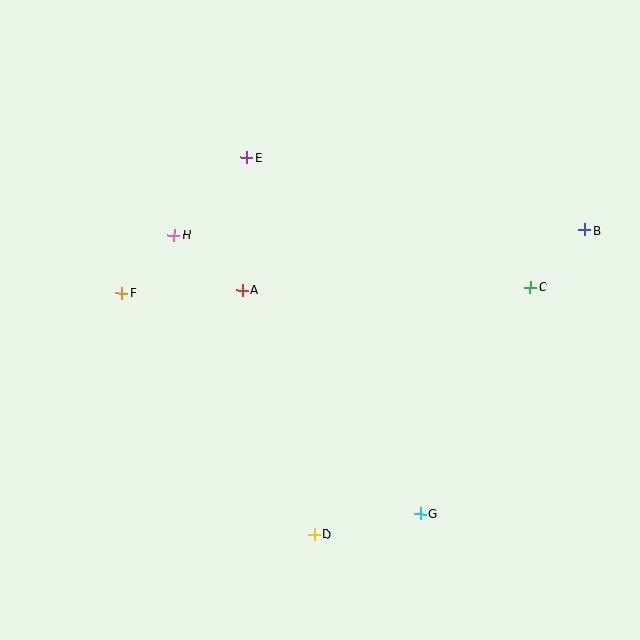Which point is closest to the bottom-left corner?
Point D is closest to the bottom-left corner.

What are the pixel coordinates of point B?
Point B is at (585, 230).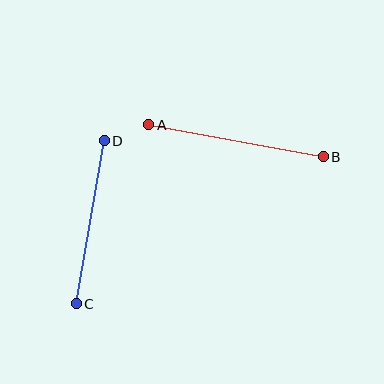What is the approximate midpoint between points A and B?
The midpoint is at approximately (236, 141) pixels.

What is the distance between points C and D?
The distance is approximately 166 pixels.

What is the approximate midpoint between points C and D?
The midpoint is at approximately (90, 222) pixels.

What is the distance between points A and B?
The distance is approximately 178 pixels.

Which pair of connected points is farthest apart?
Points A and B are farthest apart.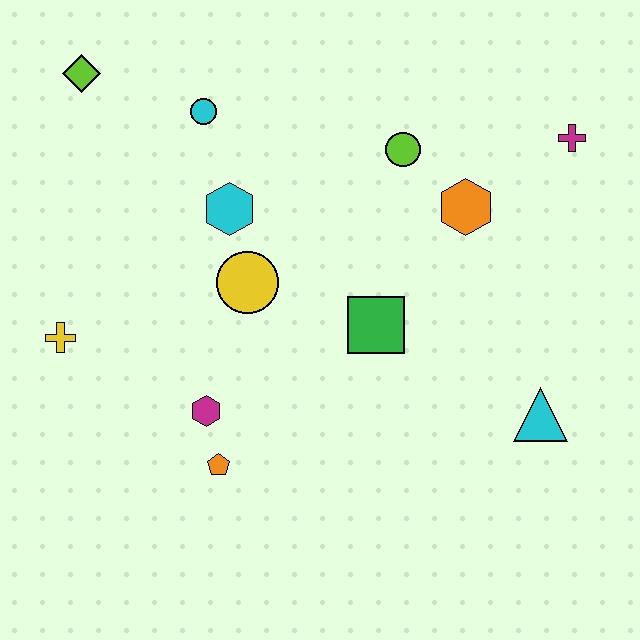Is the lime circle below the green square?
No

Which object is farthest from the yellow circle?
The magenta cross is farthest from the yellow circle.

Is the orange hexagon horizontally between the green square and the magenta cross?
Yes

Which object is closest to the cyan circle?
The cyan hexagon is closest to the cyan circle.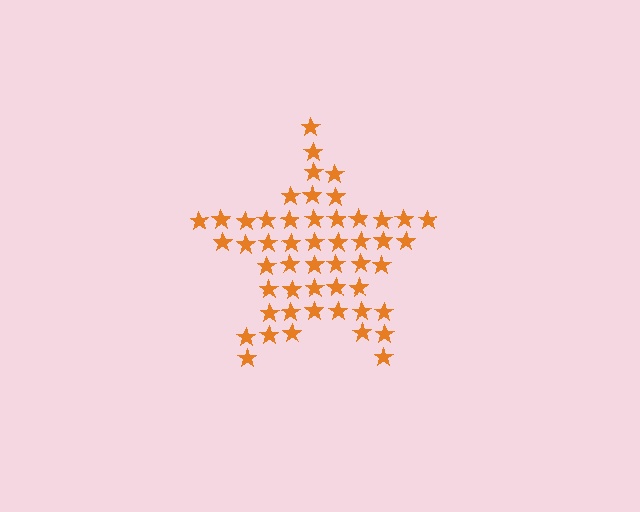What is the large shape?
The large shape is a star.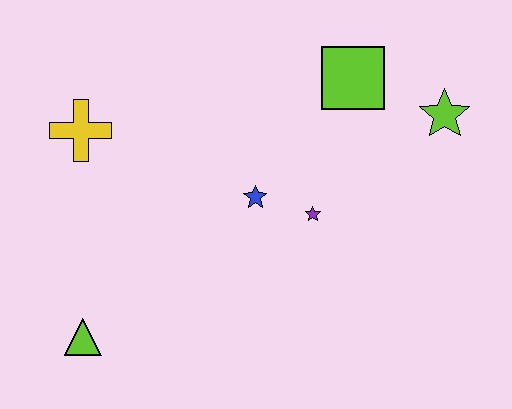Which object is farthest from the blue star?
The lime triangle is farthest from the blue star.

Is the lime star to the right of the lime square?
Yes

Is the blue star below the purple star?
No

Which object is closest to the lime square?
The lime star is closest to the lime square.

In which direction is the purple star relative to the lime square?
The purple star is below the lime square.